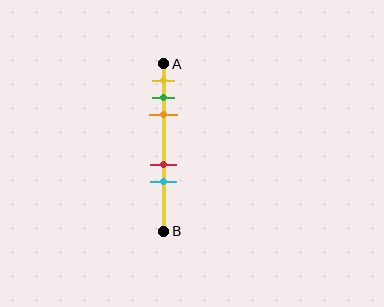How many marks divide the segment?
There are 5 marks dividing the segment.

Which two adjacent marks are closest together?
The green and orange marks are the closest adjacent pair.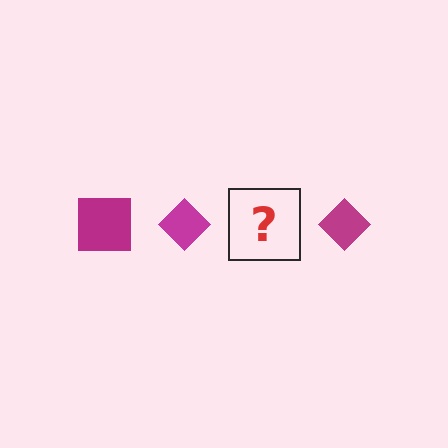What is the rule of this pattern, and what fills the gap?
The rule is that the pattern cycles through square, diamond shapes in magenta. The gap should be filled with a magenta square.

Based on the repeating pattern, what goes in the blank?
The blank should be a magenta square.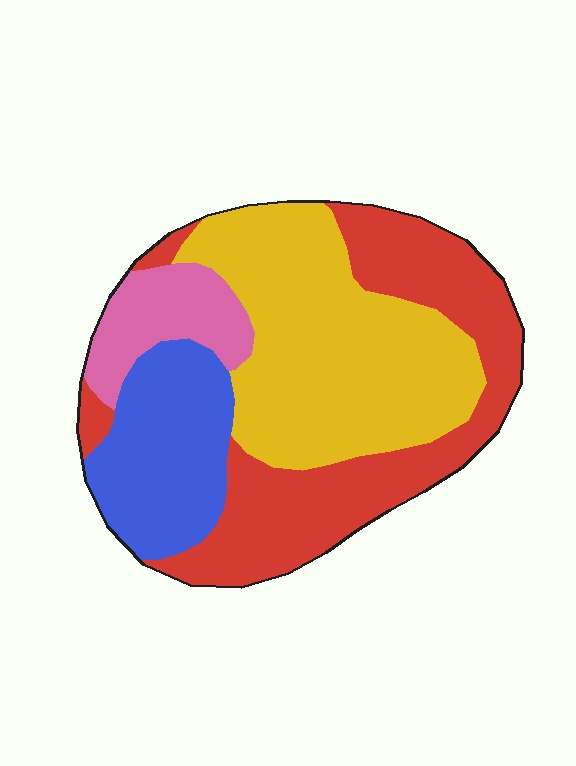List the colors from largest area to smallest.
From largest to smallest: yellow, red, blue, pink.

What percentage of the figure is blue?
Blue takes up about one fifth (1/5) of the figure.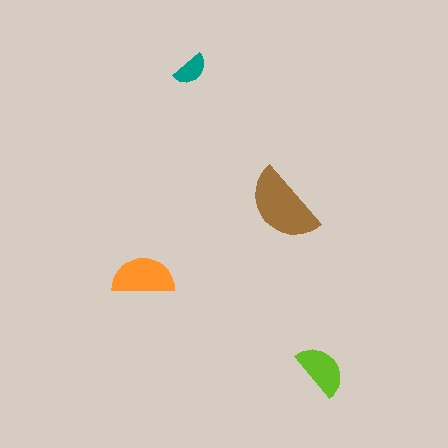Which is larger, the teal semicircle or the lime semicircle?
The lime one.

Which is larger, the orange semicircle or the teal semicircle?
The orange one.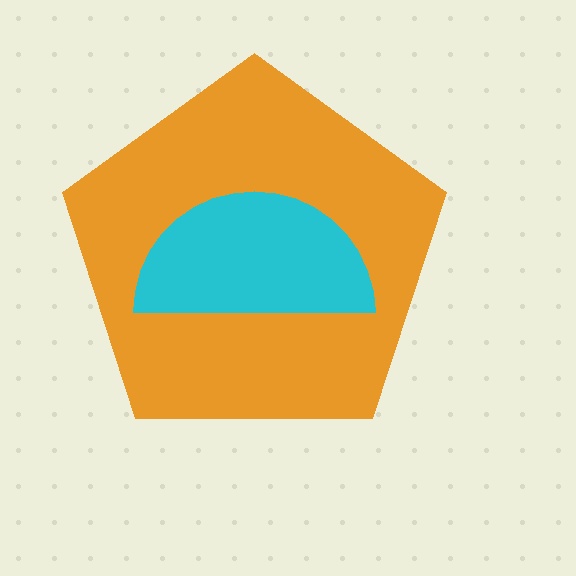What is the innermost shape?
The cyan semicircle.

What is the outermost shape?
The orange pentagon.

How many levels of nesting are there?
2.